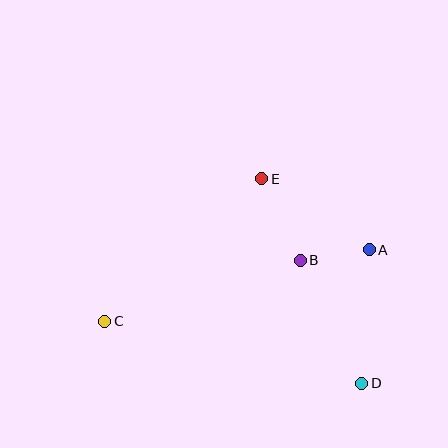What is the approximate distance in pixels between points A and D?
The distance between A and D is approximately 134 pixels.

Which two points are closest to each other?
Points A and B are closest to each other.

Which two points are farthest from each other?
Points A and C are farthest from each other.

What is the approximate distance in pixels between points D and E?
The distance between D and E is approximately 228 pixels.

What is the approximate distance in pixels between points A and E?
The distance between A and E is approximately 129 pixels.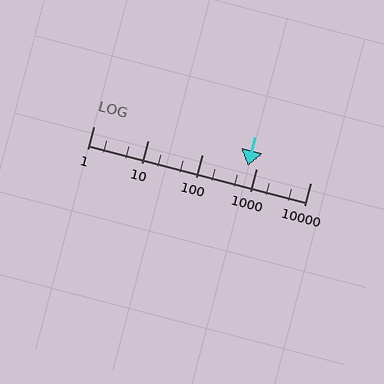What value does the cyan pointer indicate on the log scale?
The pointer indicates approximately 710.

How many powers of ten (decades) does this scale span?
The scale spans 4 decades, from 1 to 10000.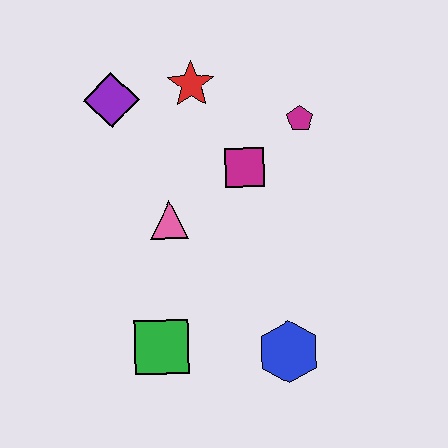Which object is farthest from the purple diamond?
The blue hexagon is farthest from the purple diamond.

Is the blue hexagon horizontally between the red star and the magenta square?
No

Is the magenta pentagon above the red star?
No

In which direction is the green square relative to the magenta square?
The green square is below the magenta square.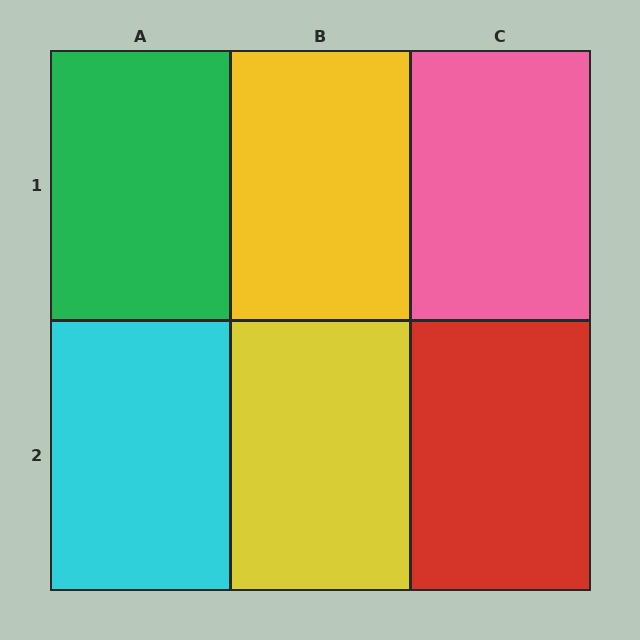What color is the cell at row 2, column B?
Yellow.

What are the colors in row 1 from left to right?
Green, yellow, pink.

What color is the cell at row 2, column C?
Red.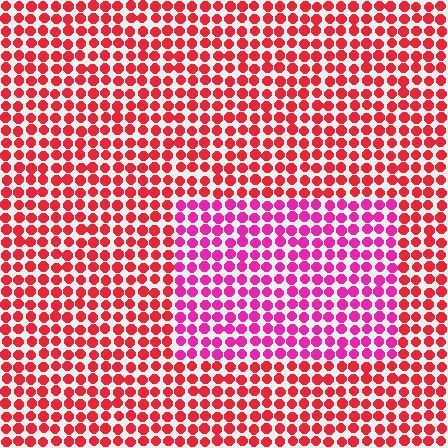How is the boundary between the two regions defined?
The boundary is defined purely by a slight shift in hue (about 36 degrees). Spacing, size, and orientation are identical on both sides.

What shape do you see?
I see a rectangle.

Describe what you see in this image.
The image is filled with small red elements in a uniform arrangement. A rectangle-shaped region is visible where the elements are tinted to a slightly different hue, forming a subtle color boundary.